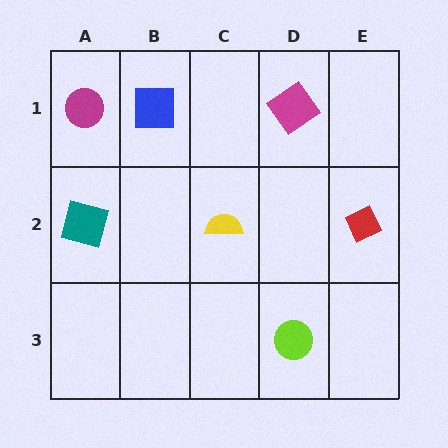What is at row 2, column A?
A teal square.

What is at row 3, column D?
A lime circle.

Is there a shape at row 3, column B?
No, that cell is empty.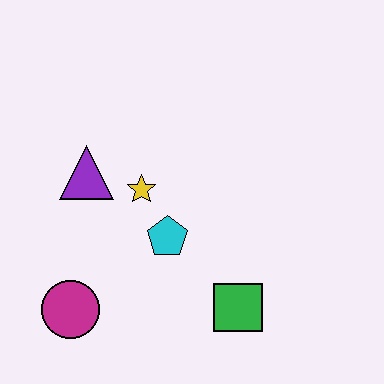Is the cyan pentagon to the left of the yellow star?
No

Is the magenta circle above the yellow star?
No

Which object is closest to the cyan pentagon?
The yellow star is closest to the cyan pentagon.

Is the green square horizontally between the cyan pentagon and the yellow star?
No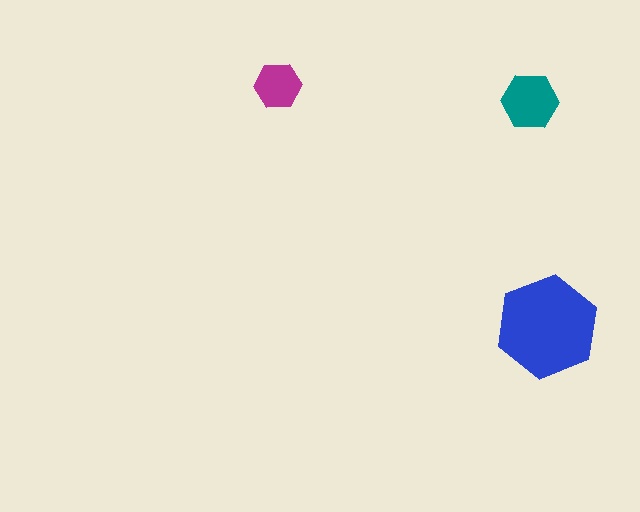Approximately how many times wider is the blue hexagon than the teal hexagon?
About 2 times wider.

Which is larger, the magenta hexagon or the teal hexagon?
The teal one.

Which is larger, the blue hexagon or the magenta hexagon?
The blue one.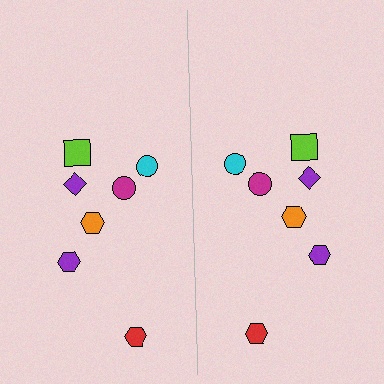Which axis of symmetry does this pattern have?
The pattern has a vertical axis of symmetry running through the center of the image.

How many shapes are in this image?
There are 14 shapes in this image.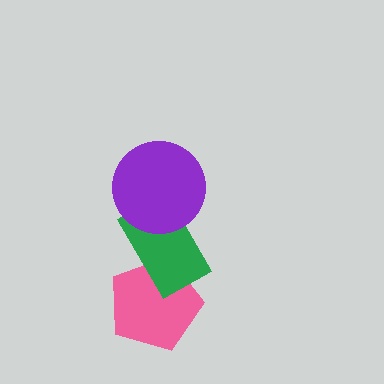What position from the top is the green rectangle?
The green rectangle is 2nd from the top.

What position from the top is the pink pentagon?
The pink pentagon is 3rd from the top.